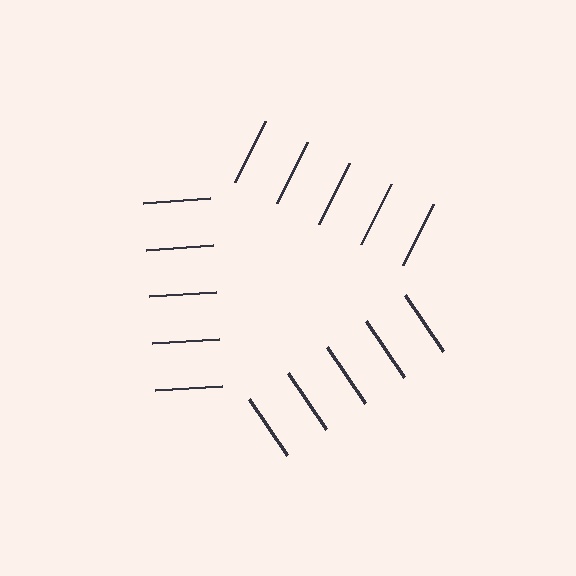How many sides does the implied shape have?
3 sides — the line-ends trace a triangle.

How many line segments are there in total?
15 — 5 along each of the 3 edges.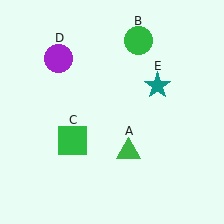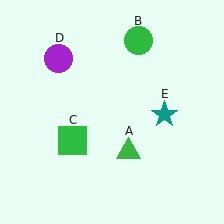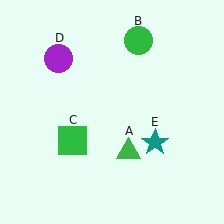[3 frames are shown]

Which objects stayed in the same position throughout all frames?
Green triangle (object A) and green circle (object B) and green square (object C) and purple circle (object D) remained stationary.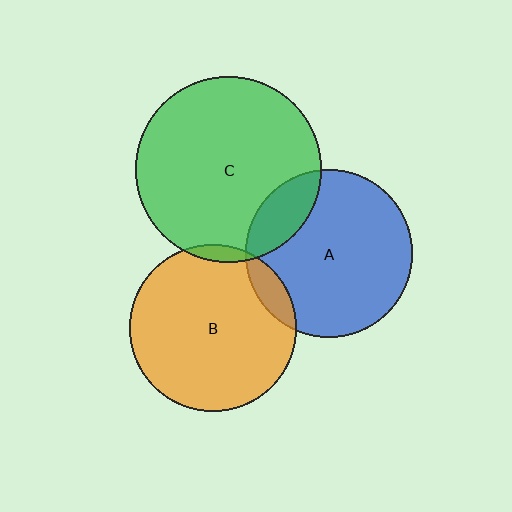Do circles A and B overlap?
Yes.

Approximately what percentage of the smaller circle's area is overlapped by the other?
Approximately 10%.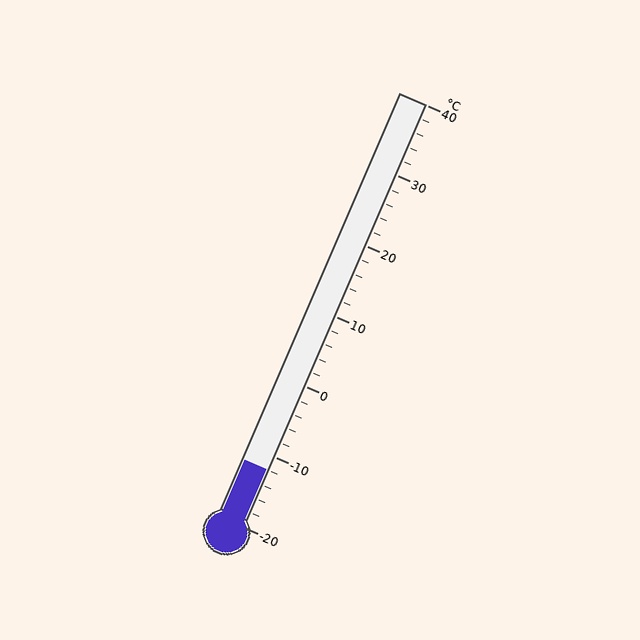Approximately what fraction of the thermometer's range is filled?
The thermometer is filled to approximately 15% of its range.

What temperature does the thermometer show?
The thermometer shows approximately -12°C.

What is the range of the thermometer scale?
The thermometer scale ranges from -20°C to 40°C.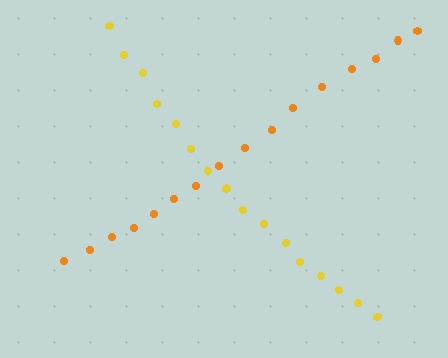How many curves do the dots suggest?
There are 2 distinct paths.